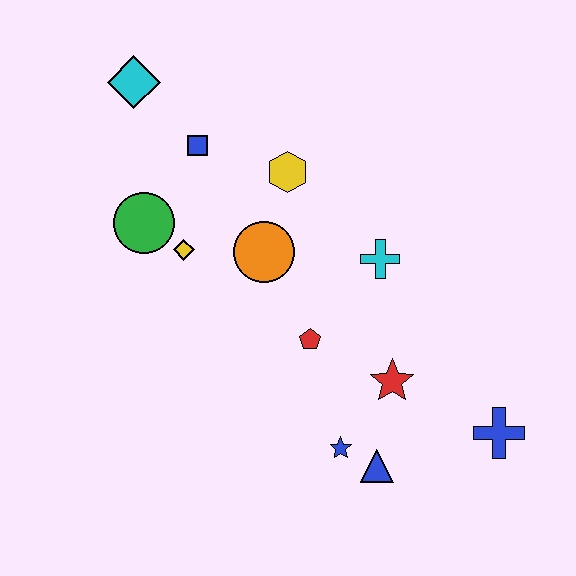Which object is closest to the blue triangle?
The blue star is closest to the blue triangle.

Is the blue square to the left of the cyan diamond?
No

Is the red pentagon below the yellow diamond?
Yes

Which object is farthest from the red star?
The cyan diamond is farthest from the red star.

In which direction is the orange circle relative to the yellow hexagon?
The orange circle is below the yellow hexagon.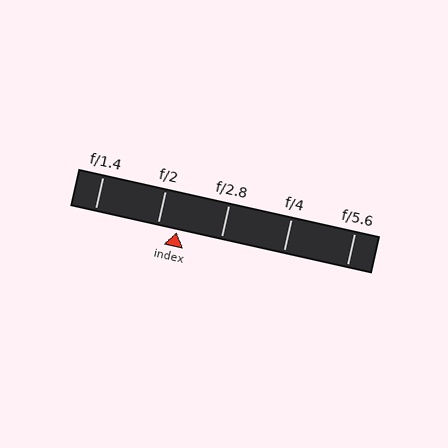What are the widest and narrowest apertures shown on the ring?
The widest aperture shown is f/1.4 and the narrowest is f/5.6.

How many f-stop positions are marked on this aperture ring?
There are 5 f-stop positions marked.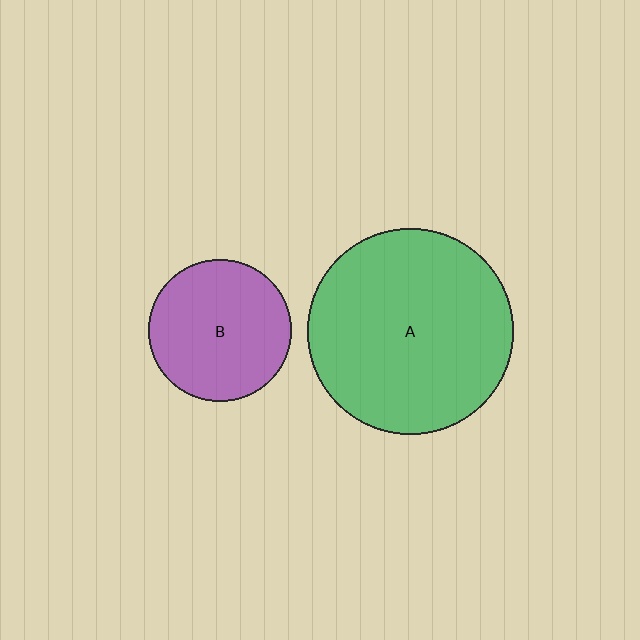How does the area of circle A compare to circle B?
Approximately 2.1 times.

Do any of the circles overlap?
No, none of the circles overlap.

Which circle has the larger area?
Circle A (green).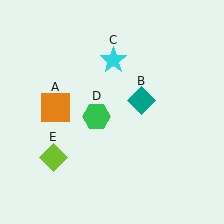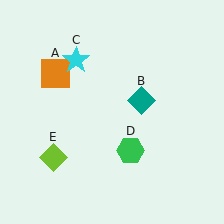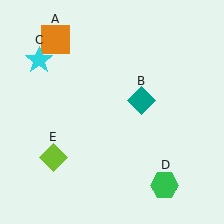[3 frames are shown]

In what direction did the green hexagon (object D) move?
The green hexagon (object D) moved down and to the right.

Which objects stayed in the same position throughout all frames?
Teal diamond (object B) and lime diamond (object E) remained stationary.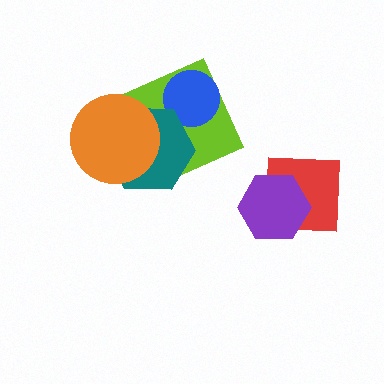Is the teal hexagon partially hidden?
Yes, it is partially covered by another shape.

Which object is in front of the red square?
The purple hexagon is in front of the red square.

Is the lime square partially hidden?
Yes, it is partially covered by another shape.